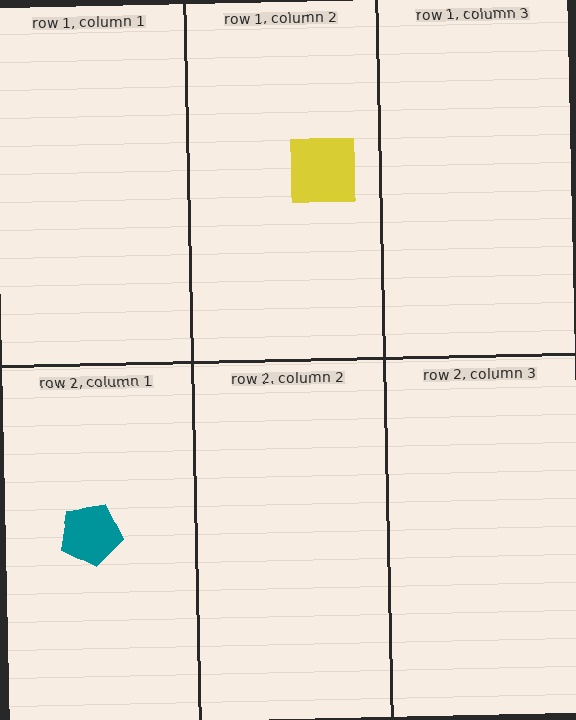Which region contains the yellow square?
The row 1, column 2 region.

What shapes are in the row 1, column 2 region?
The pink trapezoid, the yellow square.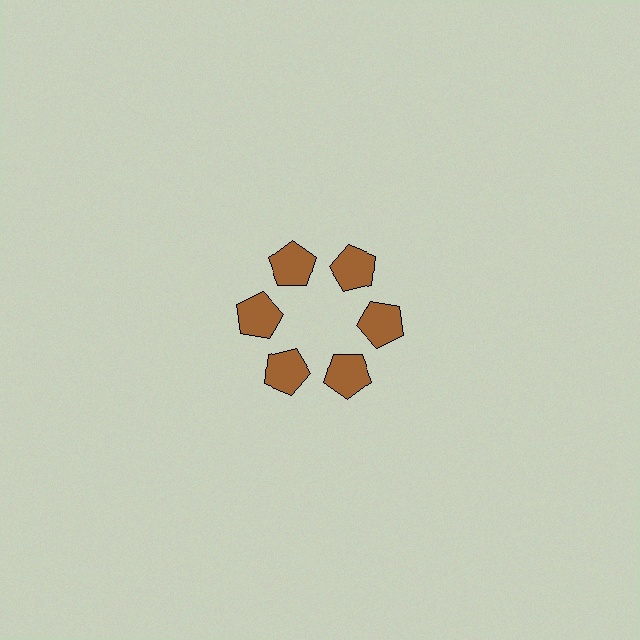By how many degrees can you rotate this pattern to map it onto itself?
The pattern maps onto itself every 60 degrees of rotation.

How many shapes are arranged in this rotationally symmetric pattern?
There are 6 shapes, arranged in 6 groups of 1.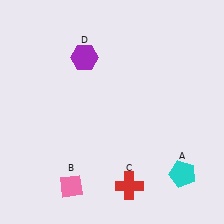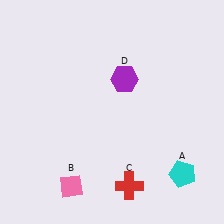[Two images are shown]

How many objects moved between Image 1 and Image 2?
1 object moved between the two images.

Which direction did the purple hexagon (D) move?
The purple hexagon (D) moved right.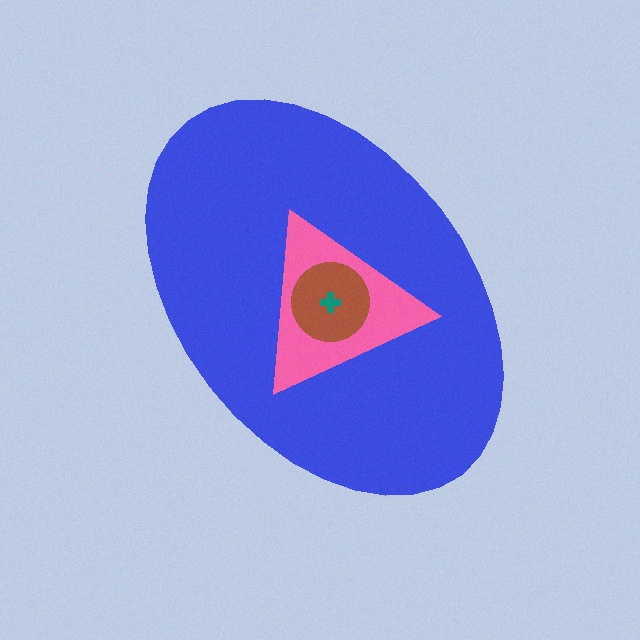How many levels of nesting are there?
4.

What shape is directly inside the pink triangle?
The brown circle.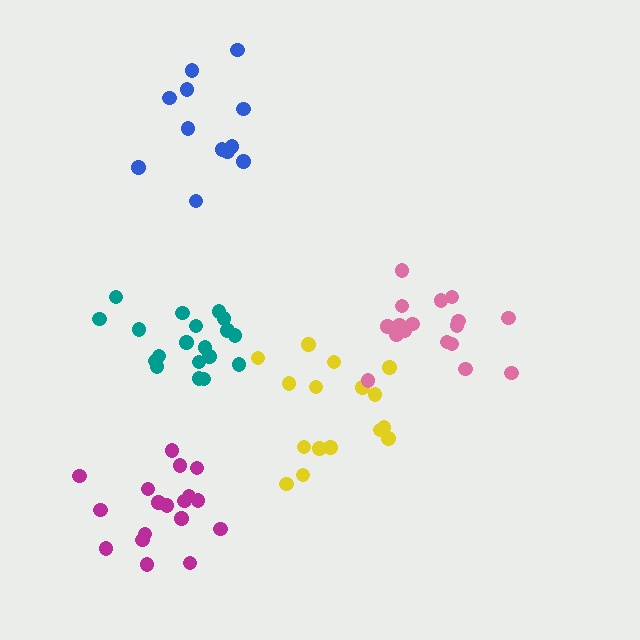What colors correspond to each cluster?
The clusters are colored: blue, teal, yellow, magenta, pink.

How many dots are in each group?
Group 1: 13 dots, Group 2: 19 dots, Group 3: 16 dots, Group 4: 18 dots, Group 5: 17 dots (83 total).